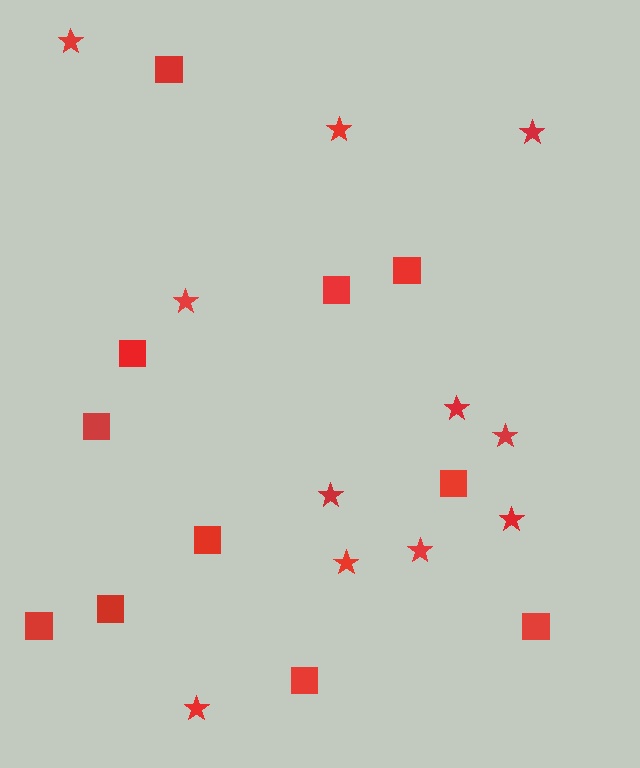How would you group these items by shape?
There are 2 groups: one group of squares (11) and one group of stars (11).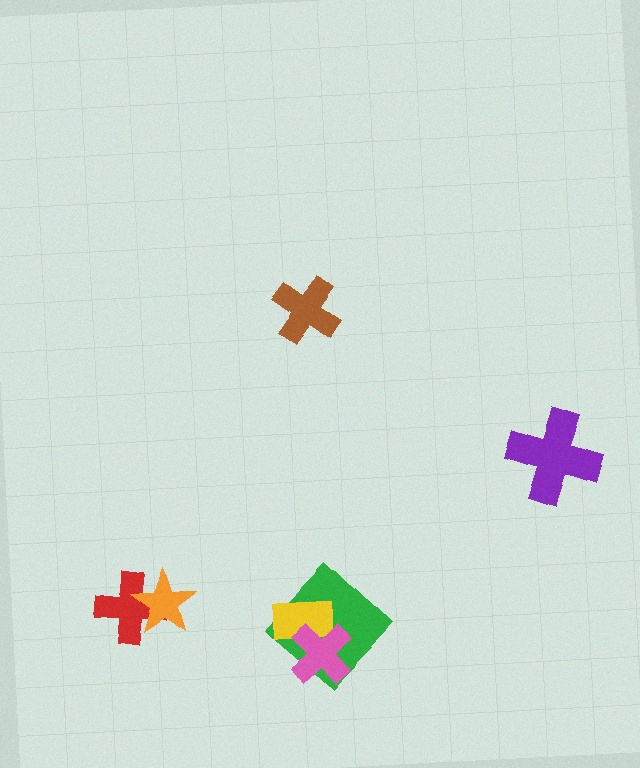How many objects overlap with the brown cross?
0 objects overlap with the brown cross.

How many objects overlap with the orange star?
1 object overlaps with the orange star.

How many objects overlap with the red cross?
1 object overlaps with the red cross.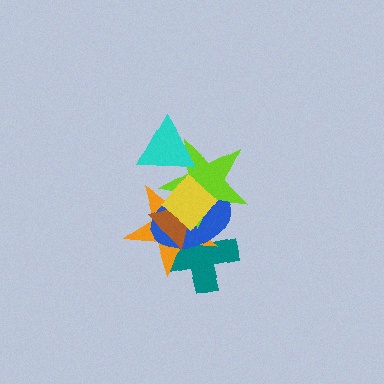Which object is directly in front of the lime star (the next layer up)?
The cyan triangle is directly in front of the lime star.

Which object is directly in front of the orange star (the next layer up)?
The blue ellipse is directly in front of the orange star.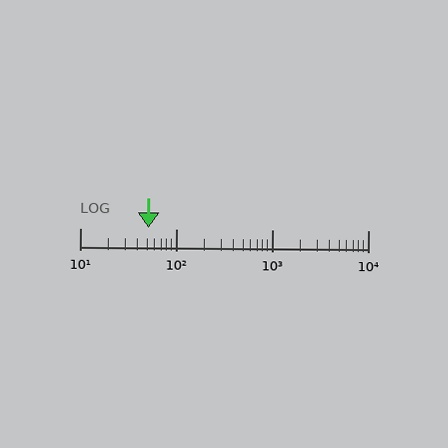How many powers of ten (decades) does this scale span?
The scale spans 3 decades, from 10 to 10000.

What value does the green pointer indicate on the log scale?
The pointer indicates approximately 52.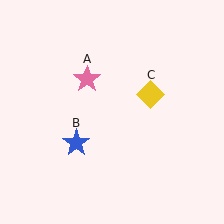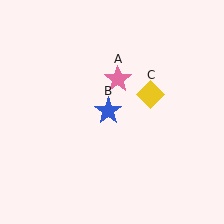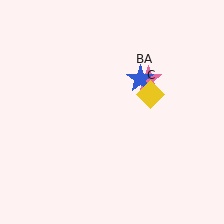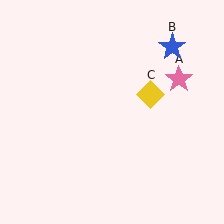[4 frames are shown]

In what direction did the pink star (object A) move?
The pink star (object A) moved right.